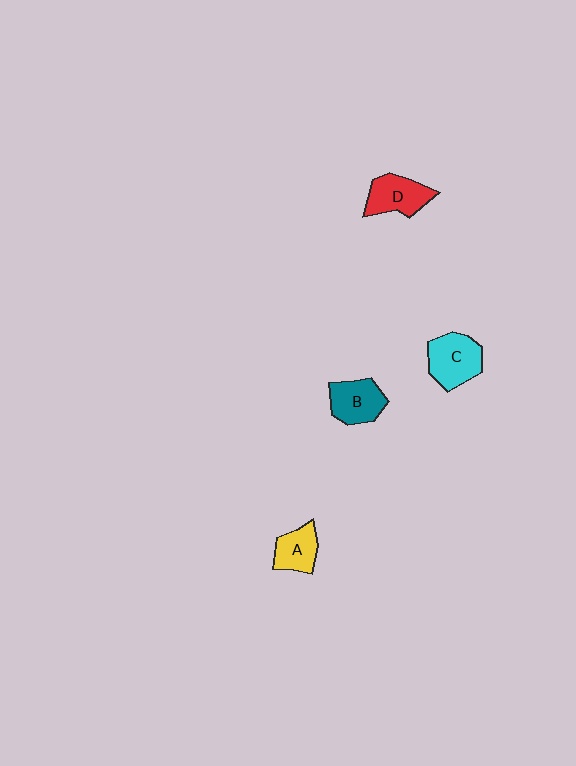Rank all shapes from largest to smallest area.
From largest to smallest: C (cyan), D (red), B (teal), A (yellow).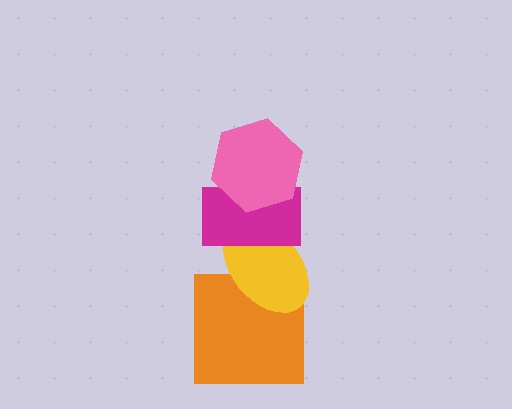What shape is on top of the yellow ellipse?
The magenta rectangle is on top of the yellow ellipse.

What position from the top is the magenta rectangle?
The magenta rectangle is 2nd from the top.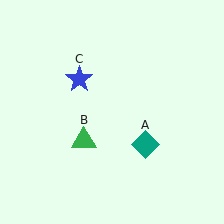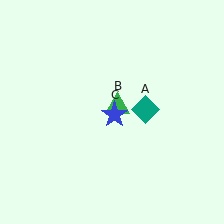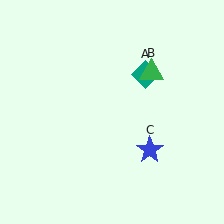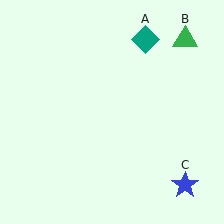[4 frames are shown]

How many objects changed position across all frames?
3 objects changed position: teal diamond (object A), green triangle (object B), blue star (object C).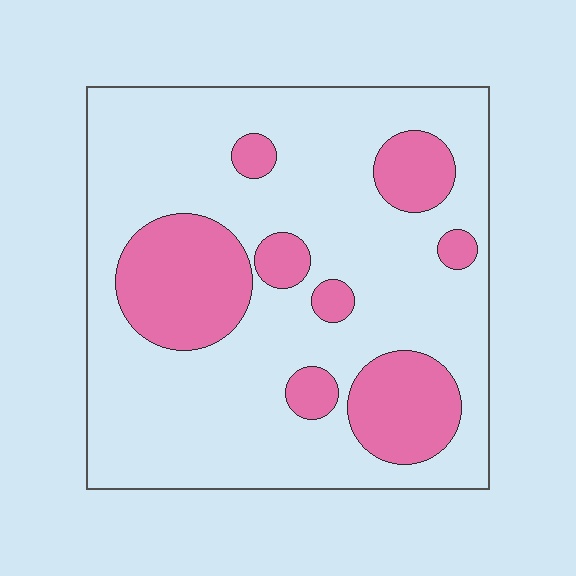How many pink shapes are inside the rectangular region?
8.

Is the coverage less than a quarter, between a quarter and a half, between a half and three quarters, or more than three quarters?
Less than a quarter.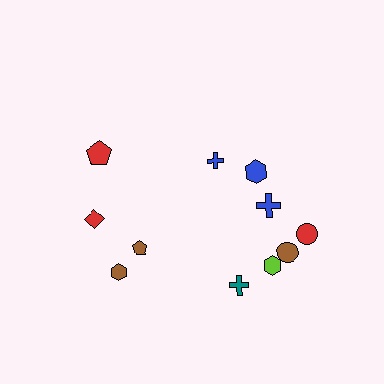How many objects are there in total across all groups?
There are 11 objects.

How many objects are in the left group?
There are 4 objects.